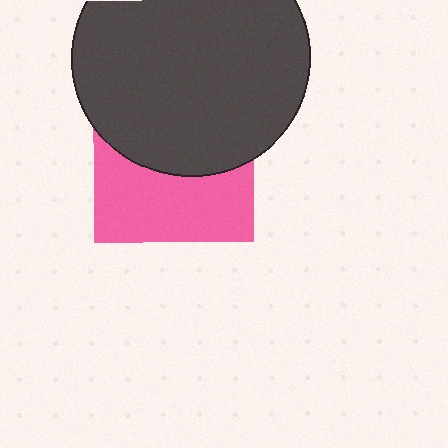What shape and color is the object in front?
The object in front is a dark gray circle.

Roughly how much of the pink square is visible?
About half of it is visible (roughly 47%).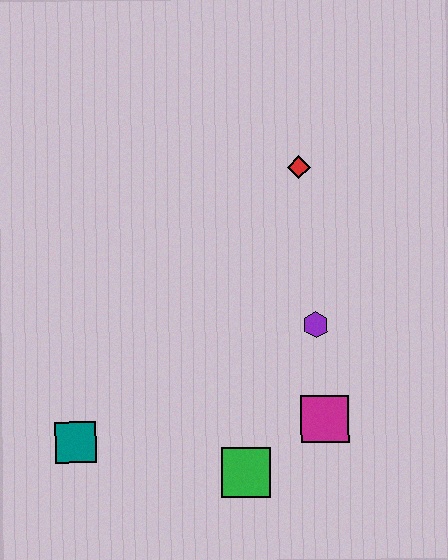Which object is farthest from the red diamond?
The teal square is farthest from the red diamond.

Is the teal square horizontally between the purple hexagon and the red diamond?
No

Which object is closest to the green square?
The magenta square is closest to the green square.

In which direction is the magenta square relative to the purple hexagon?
The magenta square is below the purple hexagon.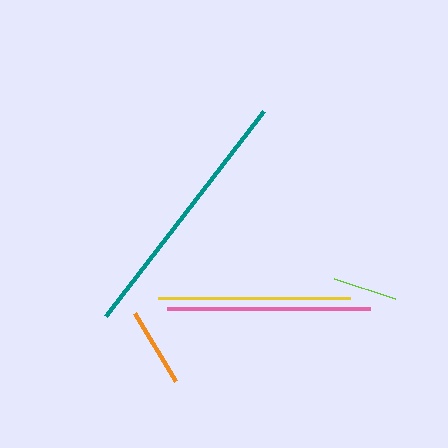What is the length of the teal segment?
The teal segment is approximately 258 pixels long.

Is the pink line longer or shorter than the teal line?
The teal line is longer than the pink line.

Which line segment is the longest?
The teal line is the longest at approximately 258 pixels.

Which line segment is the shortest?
The lime line is the shortest at approximately 64 pixels.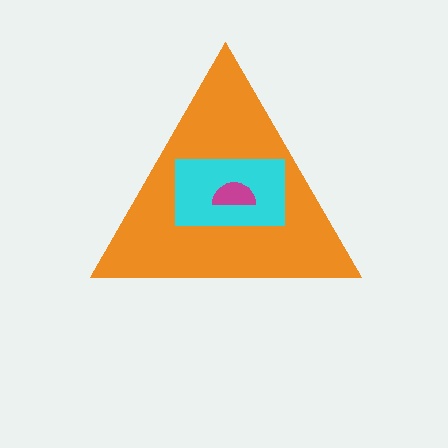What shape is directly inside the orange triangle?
The cyan rectangle.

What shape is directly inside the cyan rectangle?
The magenta semicircle.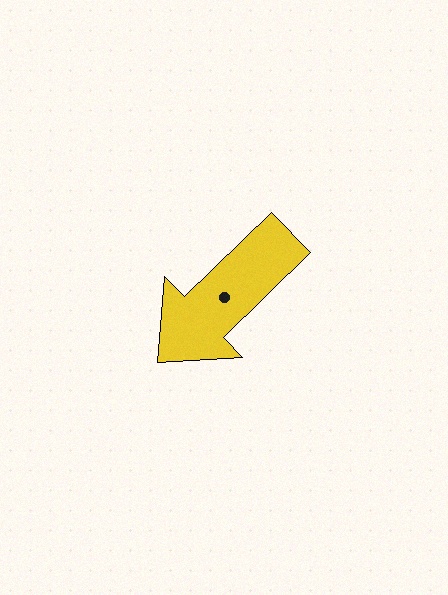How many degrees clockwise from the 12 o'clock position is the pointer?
Approximately 226 degrees.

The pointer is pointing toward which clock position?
Roughly 8 o'clock.